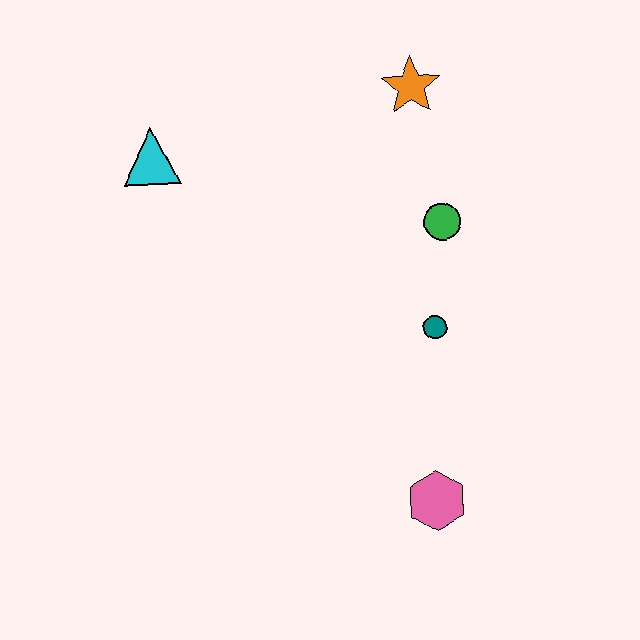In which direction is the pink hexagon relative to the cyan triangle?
The pink hexagon is below the cyan triangle.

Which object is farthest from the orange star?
The pink hexagon is farthest from the orange star.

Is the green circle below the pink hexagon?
No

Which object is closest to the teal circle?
The green circle is closest to the teal circle.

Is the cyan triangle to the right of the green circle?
No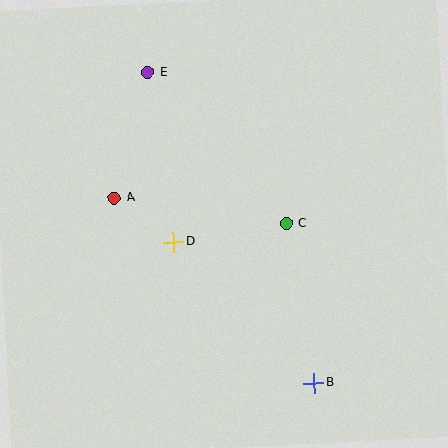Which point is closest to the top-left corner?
Point E is closest to the top-left corner.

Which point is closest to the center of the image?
Point D at (174, 242) is closest to the center.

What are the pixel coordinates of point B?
Point B is at (314, 383).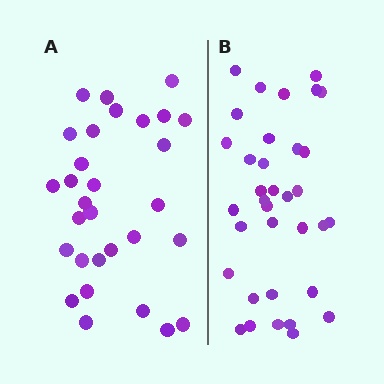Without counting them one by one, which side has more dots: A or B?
Region B (the right region) has more dots.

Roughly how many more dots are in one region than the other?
Region B has about 5 more dots than region A.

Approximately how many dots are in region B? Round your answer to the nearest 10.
About 40 dots. (The exact count is 35, which rounds to 40.)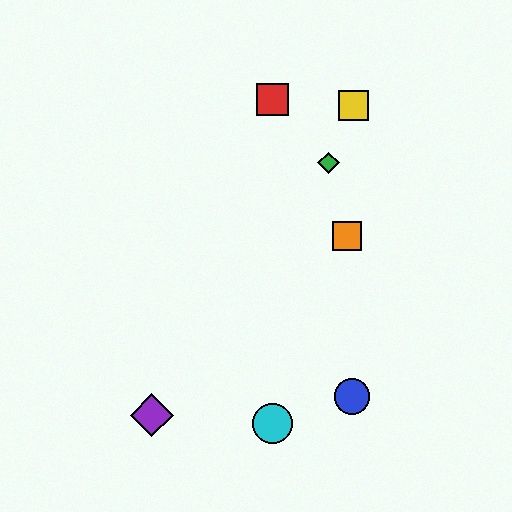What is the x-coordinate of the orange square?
The orange square is at x≈347.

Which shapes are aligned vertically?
The red square, the cyan circle are aligned vertically.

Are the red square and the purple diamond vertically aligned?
No, the red square is at x≈272 and the purple diamond is at x≈152.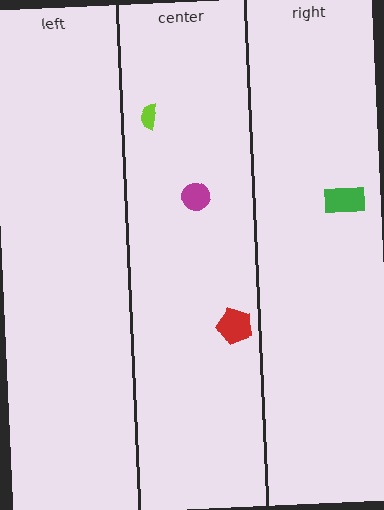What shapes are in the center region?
The red pentagon, the magenta circle, the lime semicircle.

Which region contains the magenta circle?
The center region.